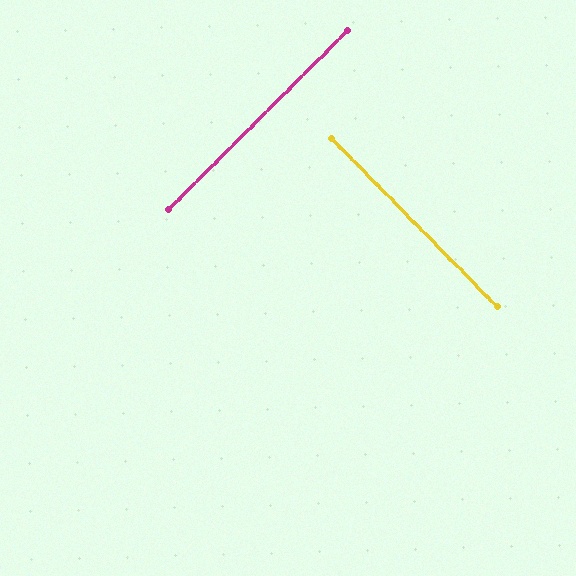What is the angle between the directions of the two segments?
Approximately 90 degrees.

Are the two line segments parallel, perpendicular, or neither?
Perpendicular — they meet at approximately 90°.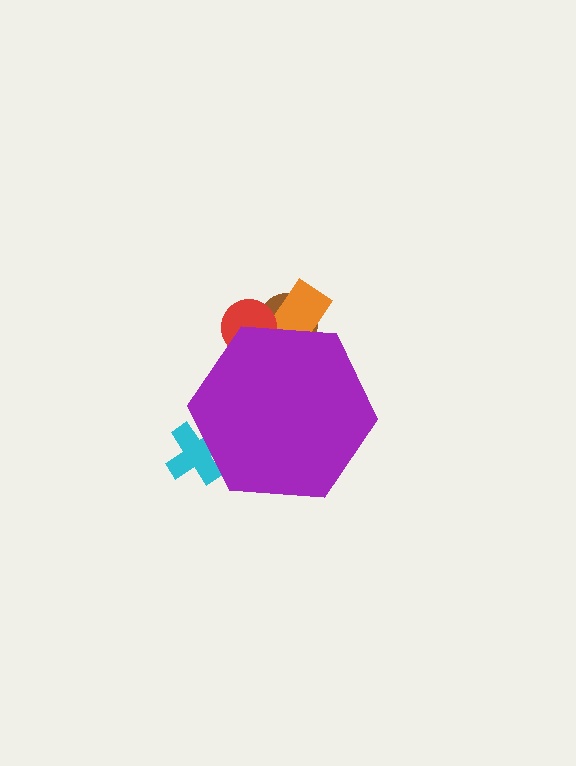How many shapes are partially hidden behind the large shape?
4 shapes are partially hidden.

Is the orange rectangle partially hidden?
Yes, the orange rectangle is partially hidden behind the purple hexagon.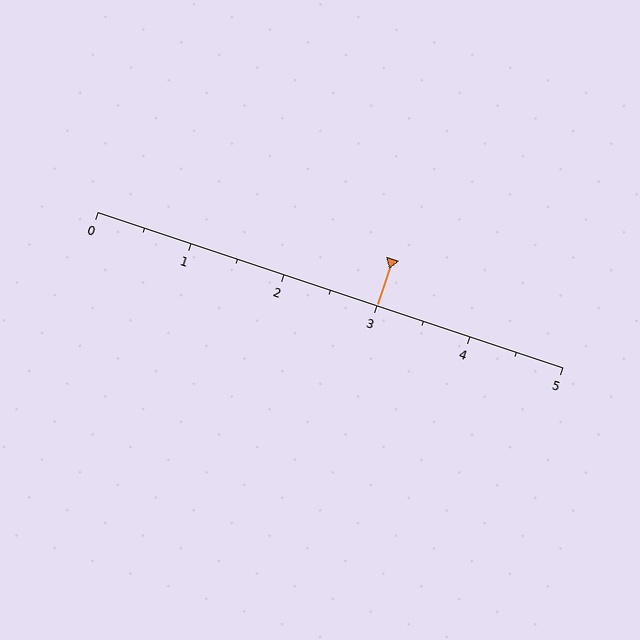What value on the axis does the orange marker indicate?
The marker indicates approximately 3.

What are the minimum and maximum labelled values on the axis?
The axis runs from 0 to 5.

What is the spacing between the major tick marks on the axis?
The major ticks are spaced 1 apart.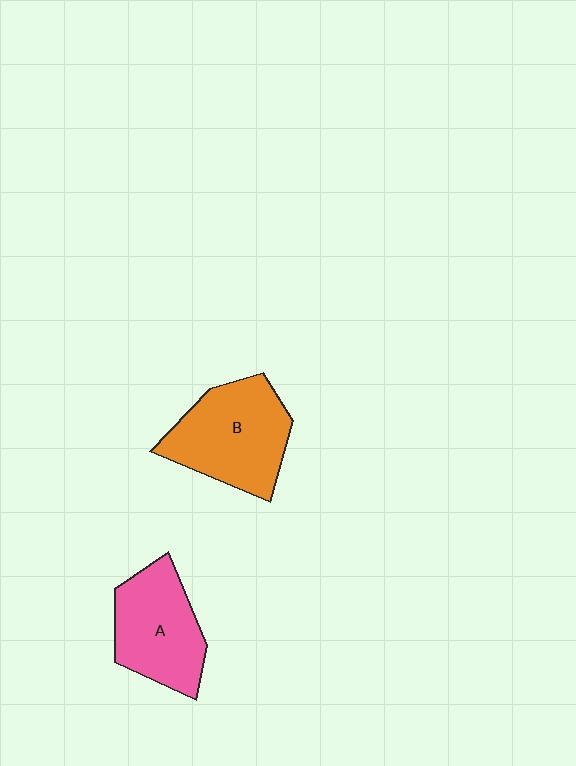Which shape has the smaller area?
Shape A (pink).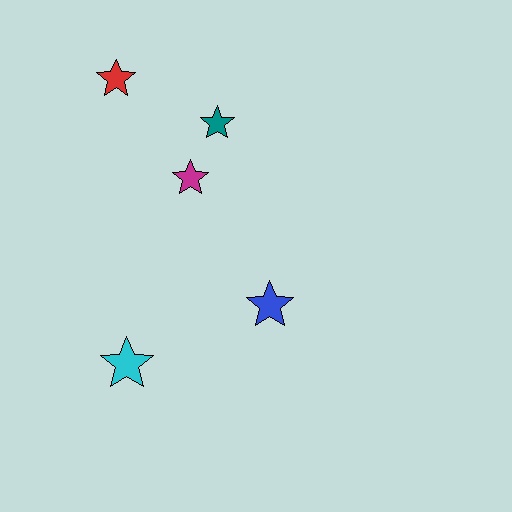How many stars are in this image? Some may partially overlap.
There are 5 stars.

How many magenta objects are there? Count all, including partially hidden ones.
There is 1 magenta object.